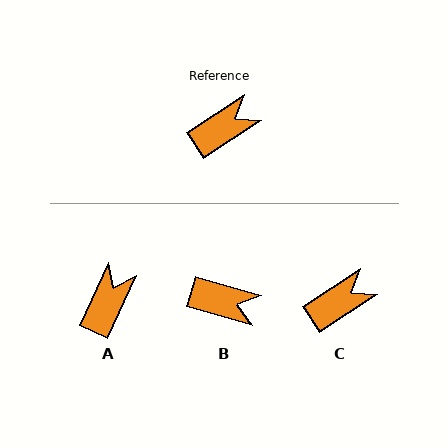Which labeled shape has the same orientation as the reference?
C.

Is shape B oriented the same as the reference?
No, it is off by about 50 degrees.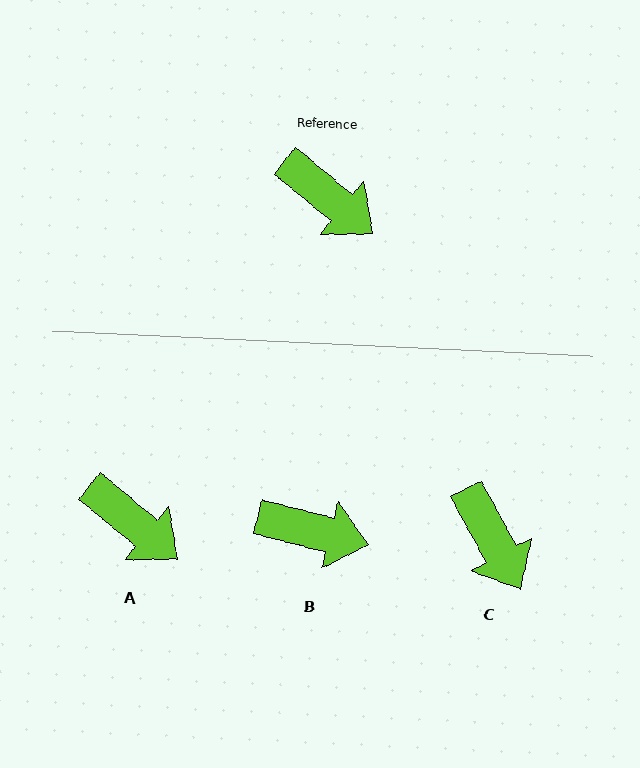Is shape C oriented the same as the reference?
No, it is off by about 22 degrees.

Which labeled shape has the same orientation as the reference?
A.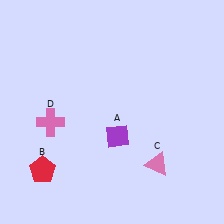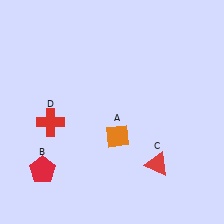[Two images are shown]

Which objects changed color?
A changed from purple to orange. C changed from pink to red. D changed from pink to red.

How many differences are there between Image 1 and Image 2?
There are 3 differences between the two images.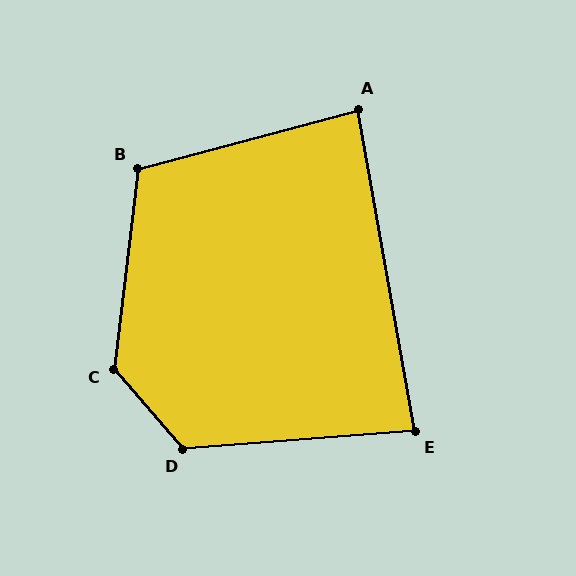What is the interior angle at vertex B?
Approximately 112 degrees (obtuse).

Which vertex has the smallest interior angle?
E, at approximately 84 degrees.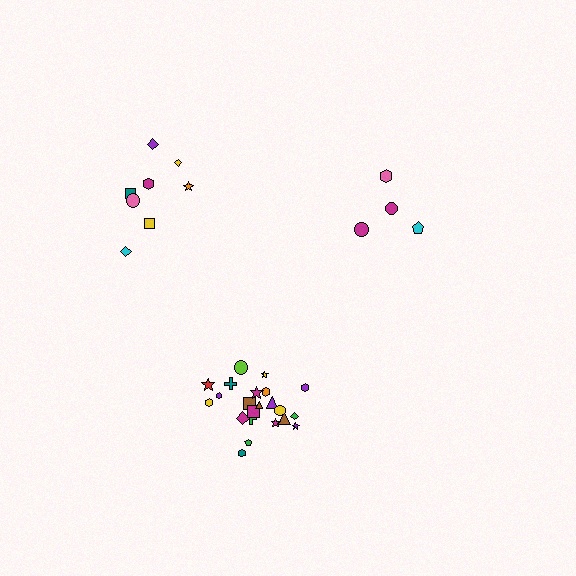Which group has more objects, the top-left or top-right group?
The top-left group.